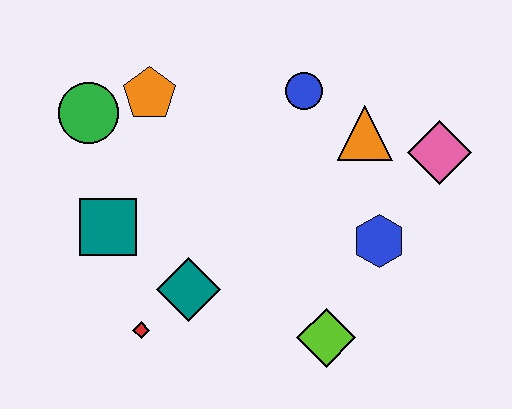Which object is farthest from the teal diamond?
The pink diamond is farthest from the teal diamond.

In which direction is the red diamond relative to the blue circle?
The red diamond is below the blue circle.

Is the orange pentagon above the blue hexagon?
Yes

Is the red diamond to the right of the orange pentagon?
No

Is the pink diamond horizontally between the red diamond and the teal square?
No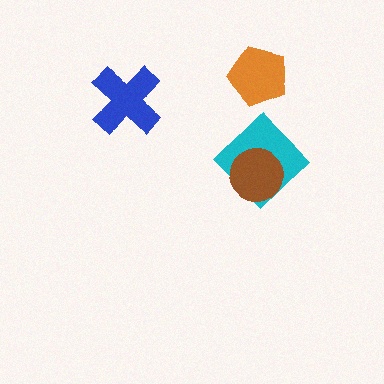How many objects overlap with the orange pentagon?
0 objects overlap with the orange pentagon.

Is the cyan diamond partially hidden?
Yes, it is partially covered by another shape.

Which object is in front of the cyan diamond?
The brown circle is in front of the cyan diamond.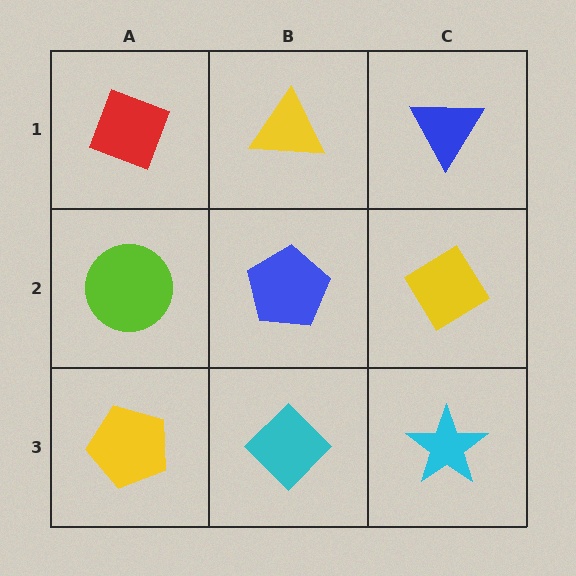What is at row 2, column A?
A lime circle.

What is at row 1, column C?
A blue triangle.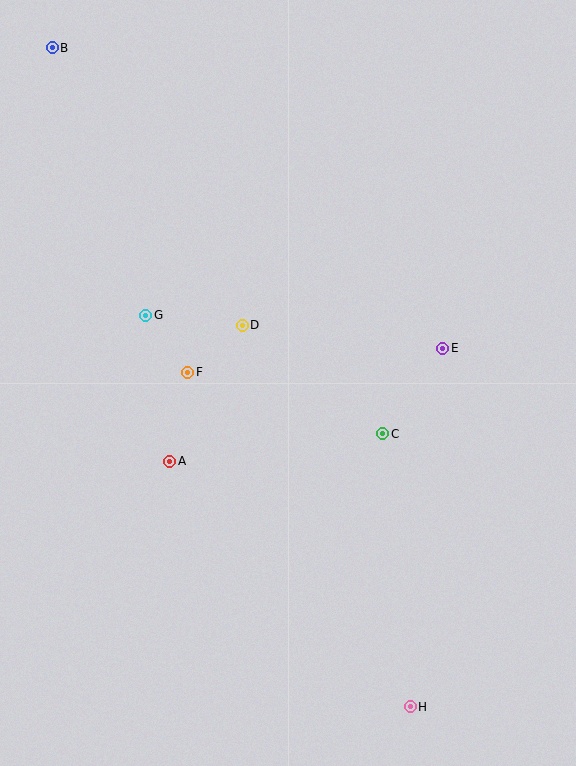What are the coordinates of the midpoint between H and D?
The midpoint between H and D is at (326, 516).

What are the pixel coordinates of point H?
Point H is at (410, 707).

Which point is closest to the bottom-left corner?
Point A is closest to the bottom-left corner.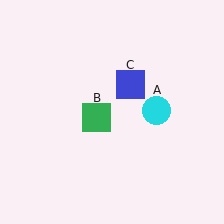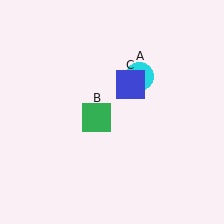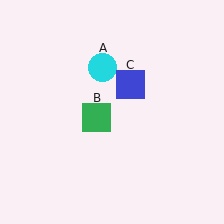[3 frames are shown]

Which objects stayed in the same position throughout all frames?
Green square (object B) and blue square (object C) remained stationary.